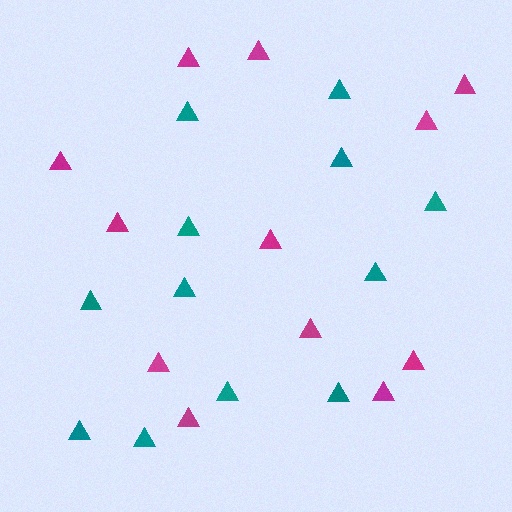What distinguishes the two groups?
There are 2 groups: one group of teal triangles (12) and one group of magenta triangles (12).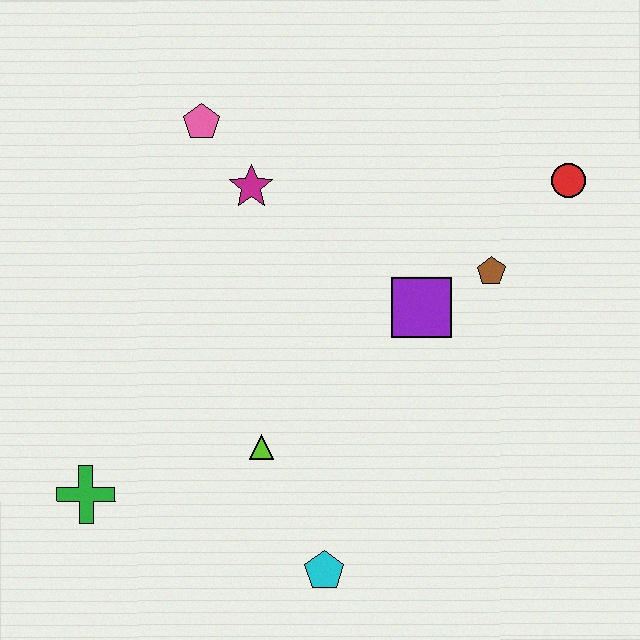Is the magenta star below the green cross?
No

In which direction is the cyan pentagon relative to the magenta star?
The cyan pentagon is below the magenta star.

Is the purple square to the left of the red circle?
Yes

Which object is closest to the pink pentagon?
The magenta star is closest to the pink pentagon.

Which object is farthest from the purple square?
The green cross is farthest from the purple square.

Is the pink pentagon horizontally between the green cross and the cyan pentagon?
Yes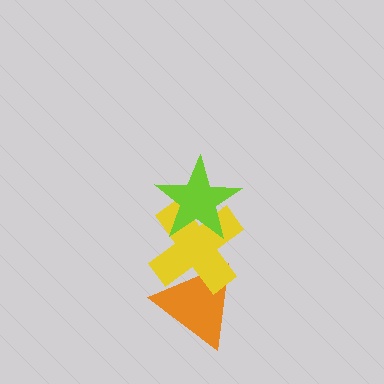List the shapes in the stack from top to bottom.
From top to bottom: the lime star, the yellow cross, the orange triangle.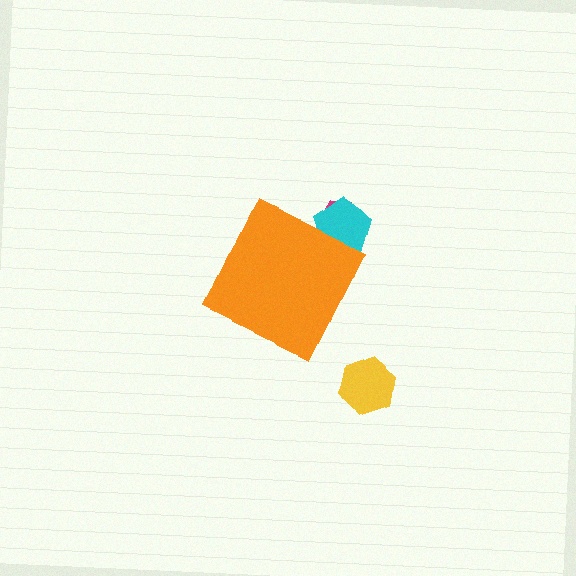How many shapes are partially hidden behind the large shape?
2 shapes are partially hidden.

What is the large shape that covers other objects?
An orange diamond.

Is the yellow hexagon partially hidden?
No, the yellow hexagon is fully visible.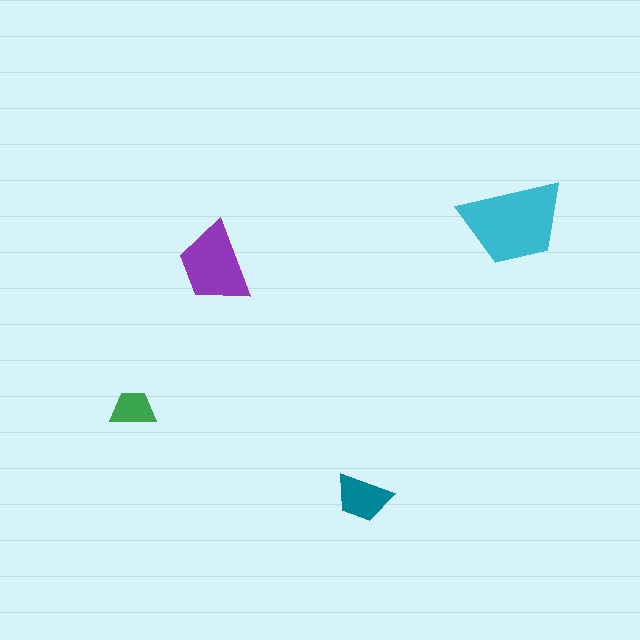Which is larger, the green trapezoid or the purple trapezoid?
The purple one.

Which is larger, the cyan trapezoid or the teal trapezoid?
The cyan one.